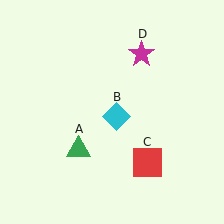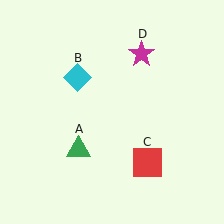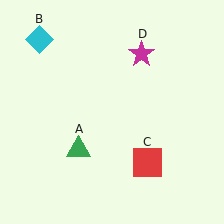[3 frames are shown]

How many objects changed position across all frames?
1 object changed position: cyan diamond (object B).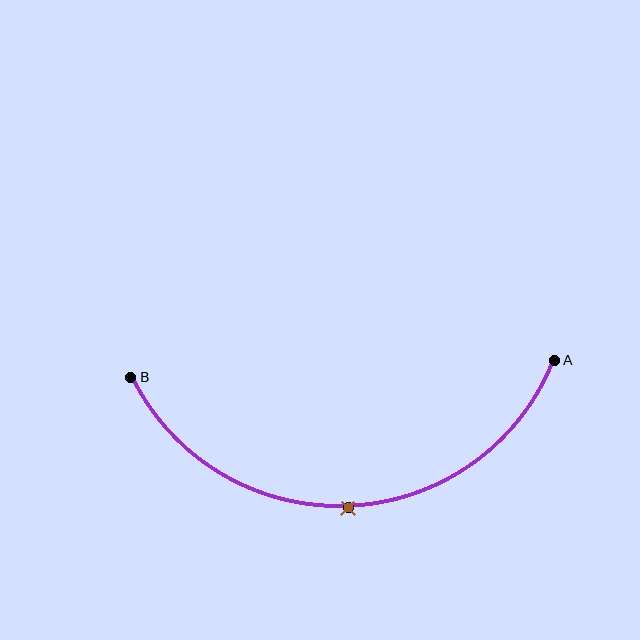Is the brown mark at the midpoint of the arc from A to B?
Yes. The brown mark lies on the arc at equal arc-length from both A and B — it is the arc midpoint.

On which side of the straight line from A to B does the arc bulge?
The arc bulges below the straight line connecting A and B.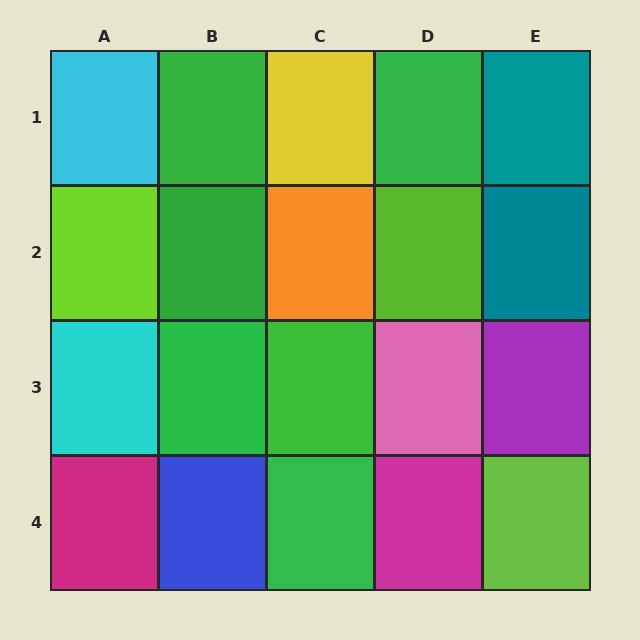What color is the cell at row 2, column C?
Orange.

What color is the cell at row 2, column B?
Green.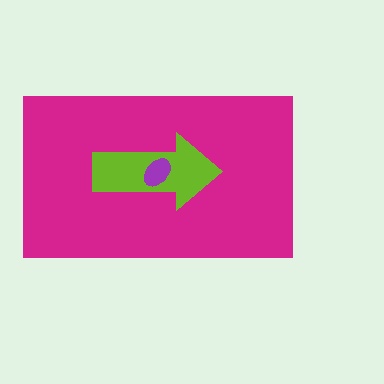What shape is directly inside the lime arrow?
The purple ellipse.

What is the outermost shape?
The magenta rectangle.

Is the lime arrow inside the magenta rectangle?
Yes.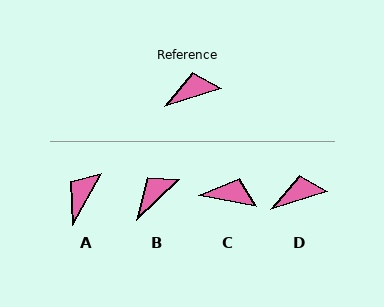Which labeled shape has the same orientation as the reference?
D.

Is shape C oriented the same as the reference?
No, it is off by about 28 degrees.